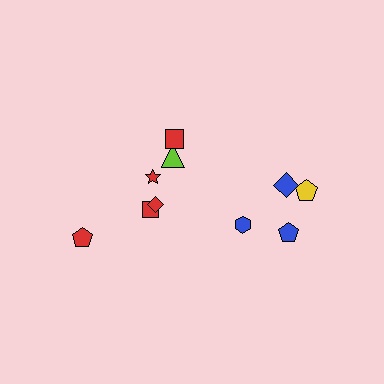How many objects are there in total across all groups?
There are 10 objects.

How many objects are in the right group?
There are 4 objects.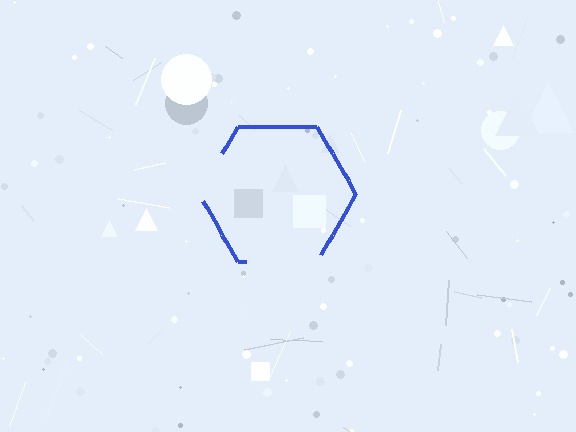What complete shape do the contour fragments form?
The contour fragments form a hexagon.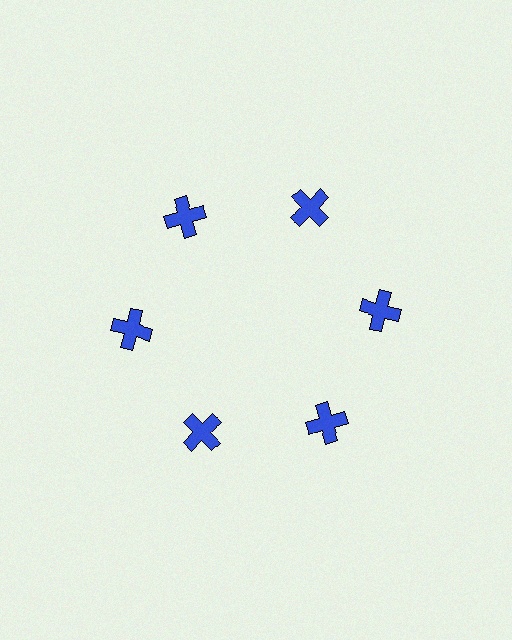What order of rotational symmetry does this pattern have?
This pattern has 6-fold rotational symmetry.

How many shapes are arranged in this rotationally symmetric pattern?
There are 6 shapes, arranged in 6 groups of 1.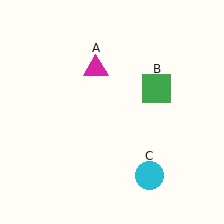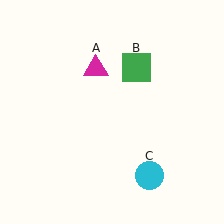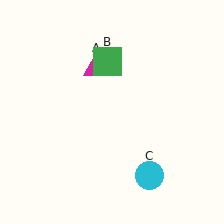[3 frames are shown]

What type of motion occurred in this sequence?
The green square (object B) rotated counterclockwise around the center of the scene.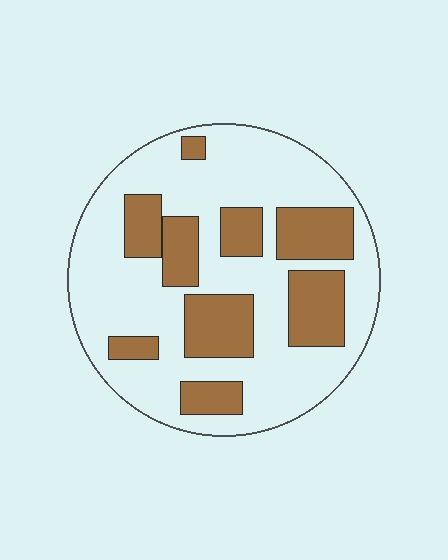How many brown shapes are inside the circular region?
9.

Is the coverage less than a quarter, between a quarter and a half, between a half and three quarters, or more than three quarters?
Between a quarter and a half.